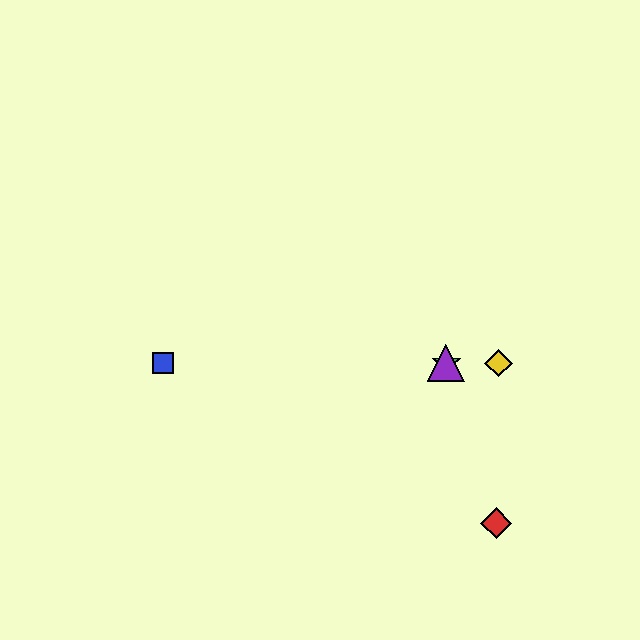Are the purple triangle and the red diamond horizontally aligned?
No, the purple triangle is at y≈363 and the red diamond is at y≈523.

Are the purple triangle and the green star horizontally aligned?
Yes, both are at y≈363.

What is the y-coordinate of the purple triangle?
The purple triangle is at y≈363.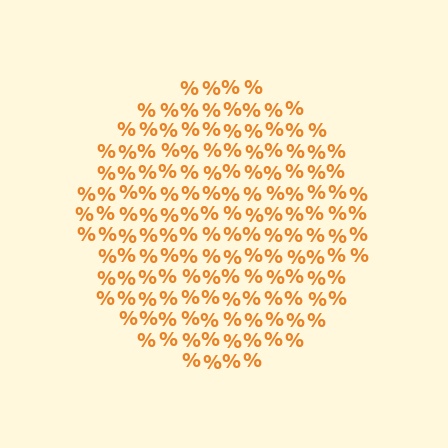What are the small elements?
The small elements are percent signs.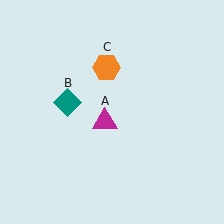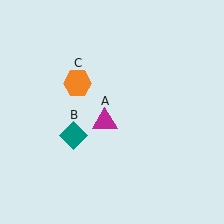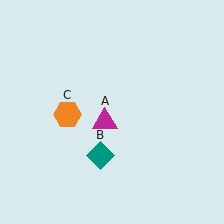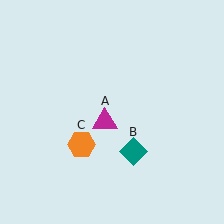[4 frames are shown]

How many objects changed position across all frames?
2 objects changed position: teal diamond (object B), orange hexagon (object C).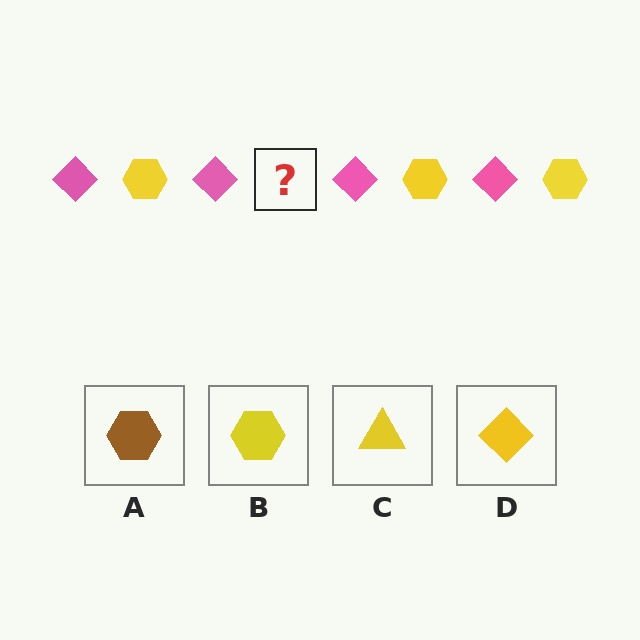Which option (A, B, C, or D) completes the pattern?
B.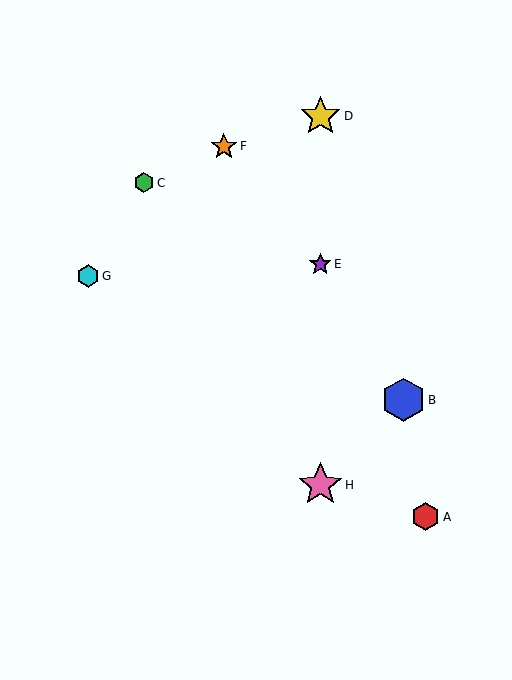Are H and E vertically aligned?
Yes, both are at x≈320.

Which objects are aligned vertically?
Objects D, E, H are aligned vertically.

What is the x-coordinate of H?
Object H is at x≈320.